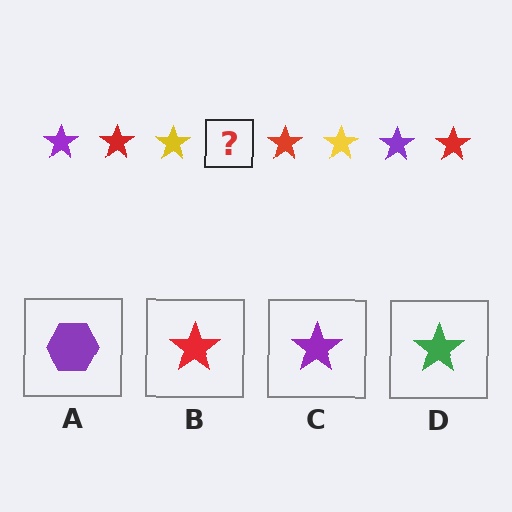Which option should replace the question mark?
Option C.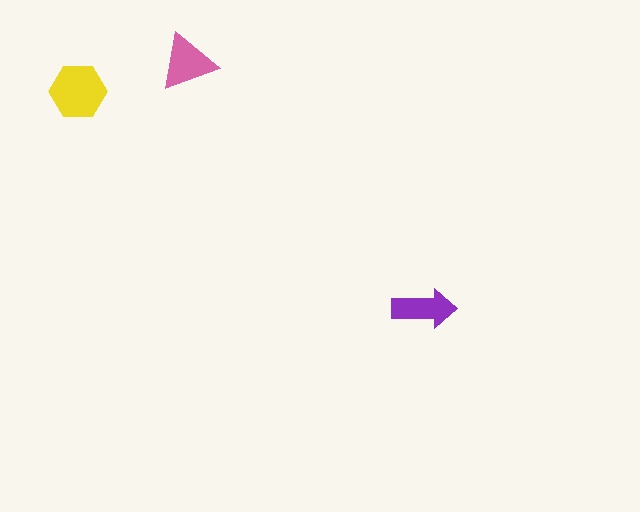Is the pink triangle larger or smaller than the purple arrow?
Larger.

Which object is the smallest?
The purple arrow.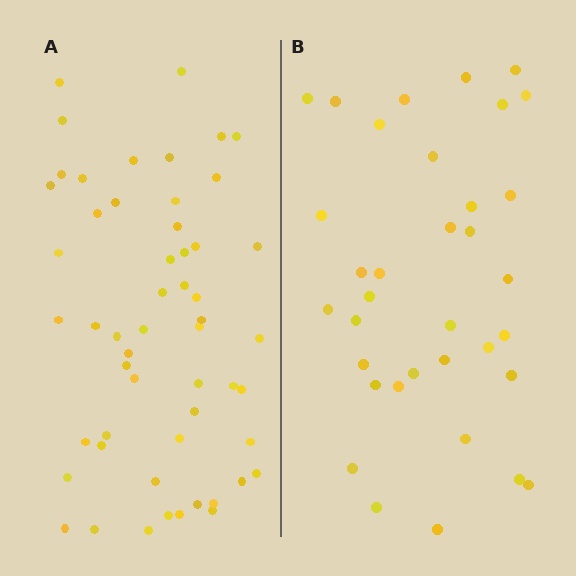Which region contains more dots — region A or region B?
Region A (the left region) has more dots.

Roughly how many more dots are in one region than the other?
Region A has approximately 20 more dots than region B.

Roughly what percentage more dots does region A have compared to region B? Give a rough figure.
About 55% more.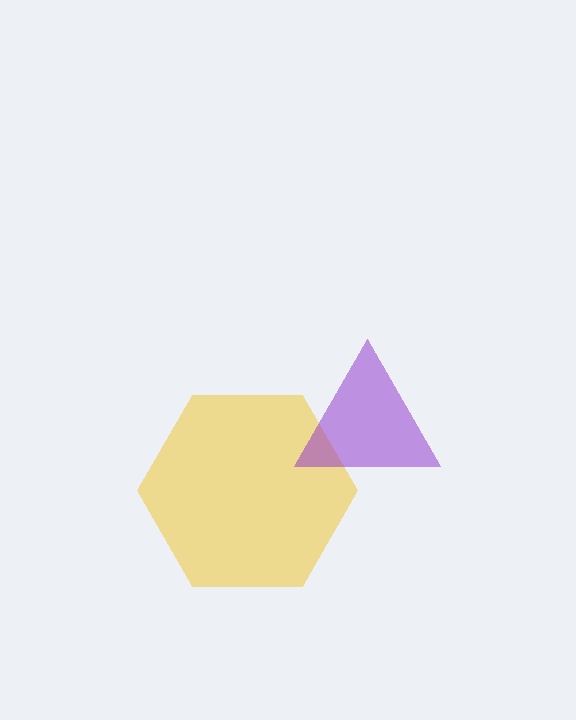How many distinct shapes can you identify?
There are 2 distinct shapes: a yellow hexagon, a purple triangle.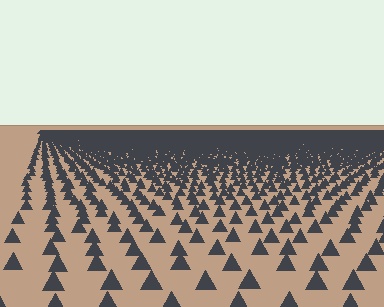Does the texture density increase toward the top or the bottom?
Density increases toward the top.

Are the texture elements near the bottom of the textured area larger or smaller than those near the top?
Larger. Near the bottom, elements are closer to the viewer and appear at a bigger on-screen size.